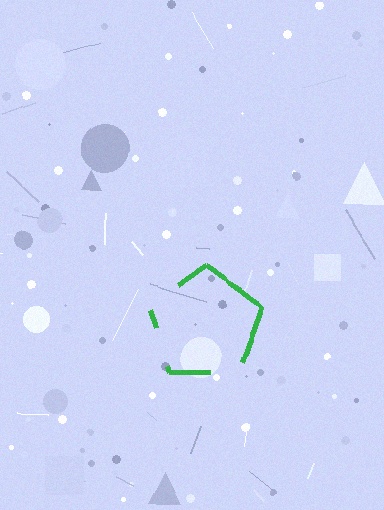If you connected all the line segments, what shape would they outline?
They would outline a pentagon.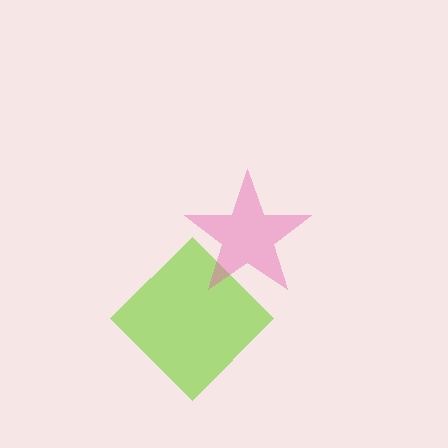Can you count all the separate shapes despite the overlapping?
Yes, there are 2 separate shapes.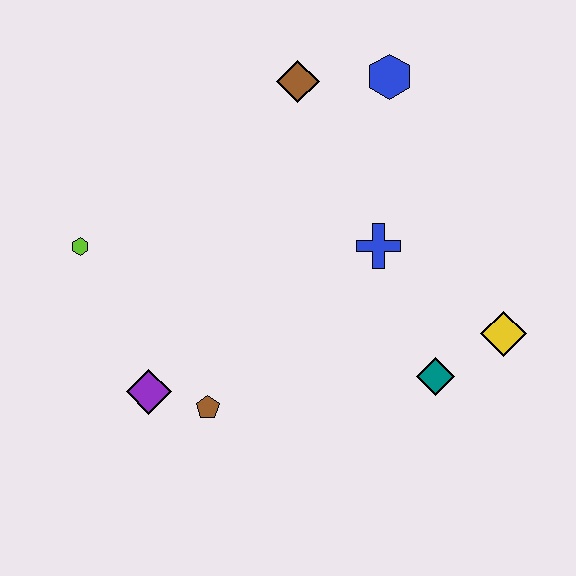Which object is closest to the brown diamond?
The blue hexagon is closest to the brown diamond.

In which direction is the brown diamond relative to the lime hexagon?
The brown diamond is to the right of the lime hexagon.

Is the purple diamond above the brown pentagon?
Yes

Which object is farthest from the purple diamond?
The blue hexagon is farthest from the purple diamond.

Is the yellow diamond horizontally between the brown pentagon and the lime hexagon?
No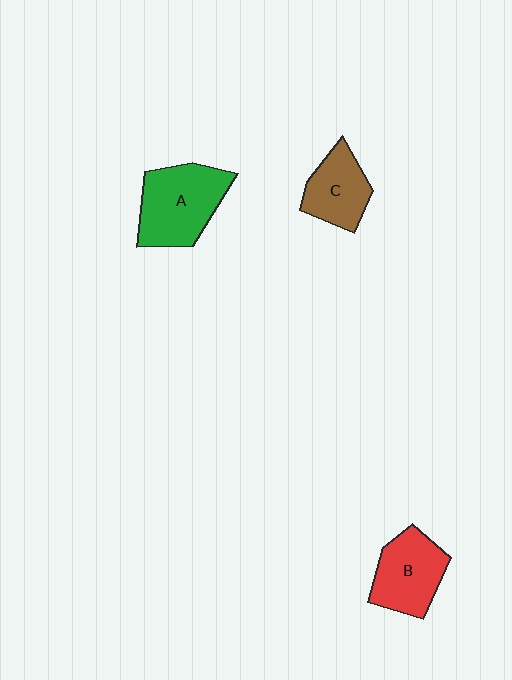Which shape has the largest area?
Shape A (green).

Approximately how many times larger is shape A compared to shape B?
Approximately 1.2 times.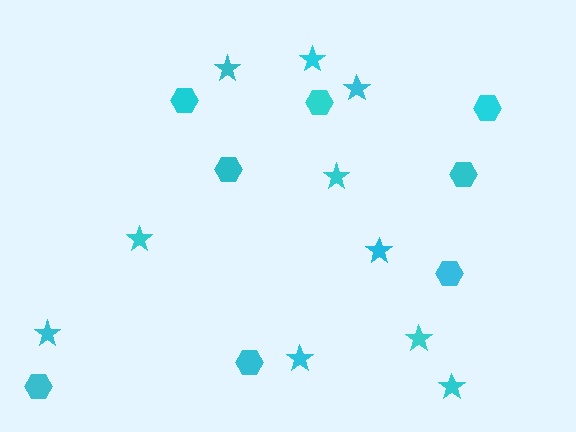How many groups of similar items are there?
There are 2 groups: one group of hexagons (8) and one group of stars (10).